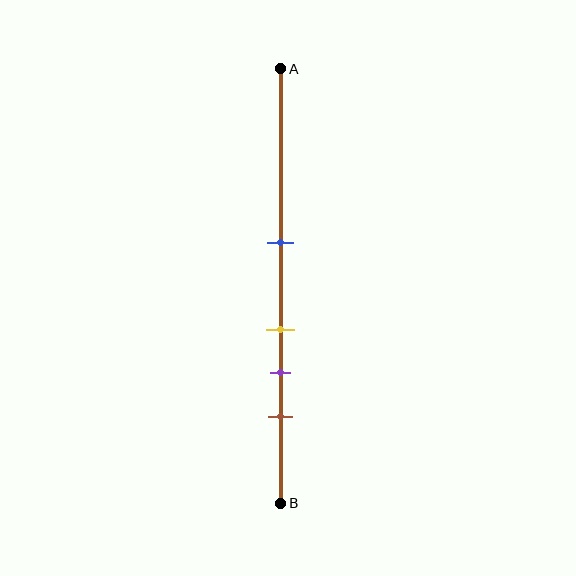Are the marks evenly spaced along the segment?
No, the marks are not evenly spaced.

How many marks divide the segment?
There are 4 marks dividing the segment.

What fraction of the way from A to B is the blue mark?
The blue mark is approximately 40% (0.4) of the way from A to B.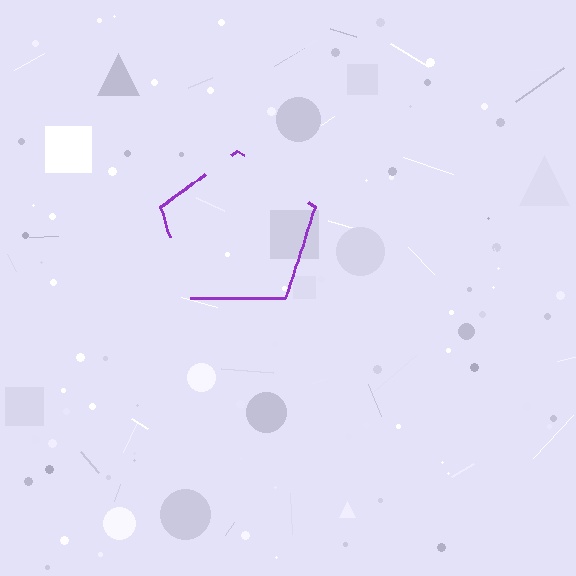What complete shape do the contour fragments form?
The contour fragments form a pentagon.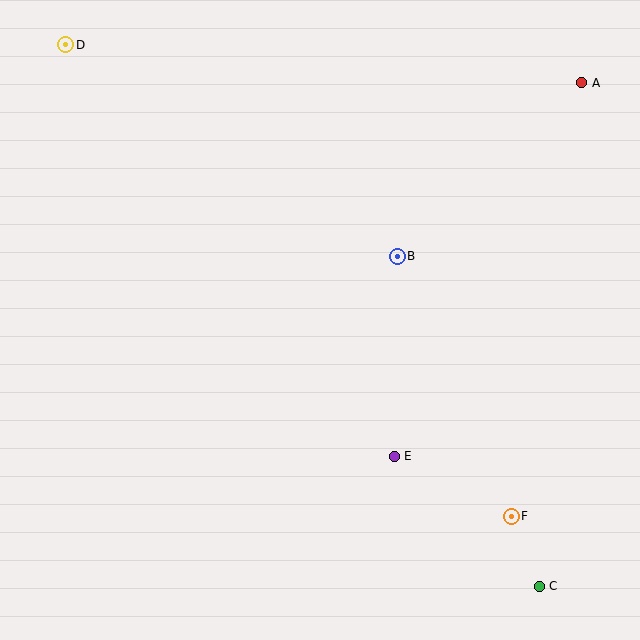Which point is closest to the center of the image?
Point B at (397, 256) is closest to the center.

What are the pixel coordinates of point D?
Point D is at (66, 45).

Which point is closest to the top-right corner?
Point A is closest to the top-right corner.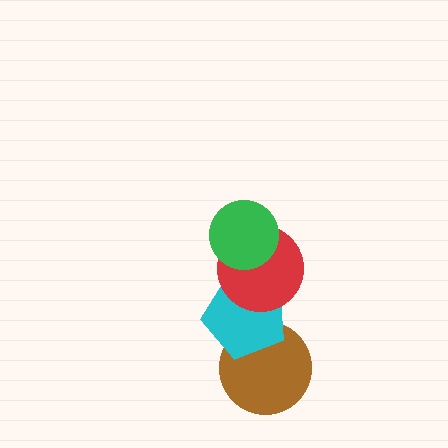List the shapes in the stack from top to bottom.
From top to bottom: the green circle, the red circle, the cyan pentagon, the brown circle.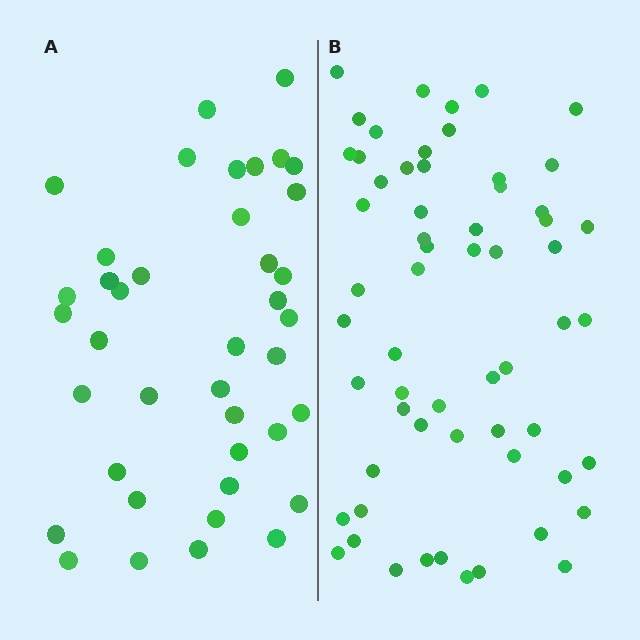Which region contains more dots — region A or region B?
Region B (the right region) has more dots.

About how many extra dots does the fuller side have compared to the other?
Region B has approximately 20 more dots than region A.